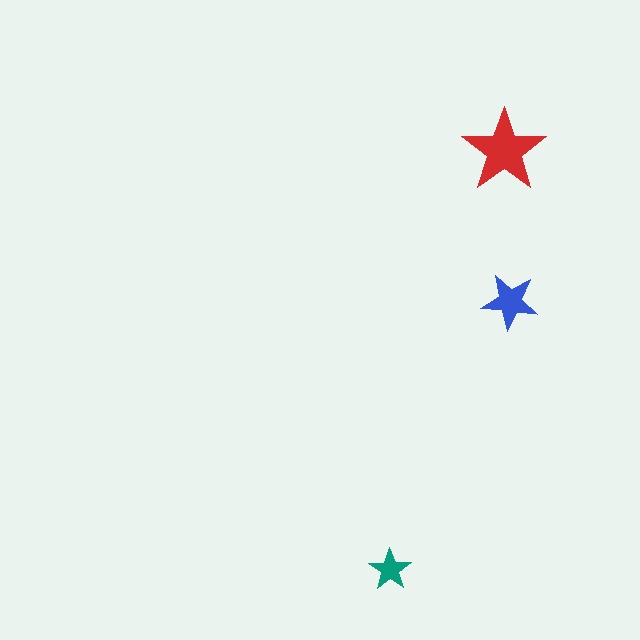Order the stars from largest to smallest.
the red one, the blue one, the teal one.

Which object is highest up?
The red star is topmost.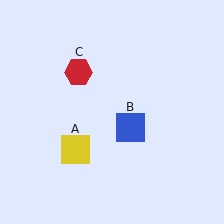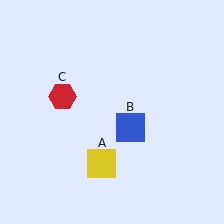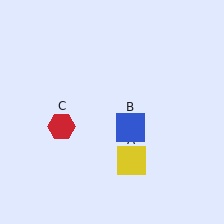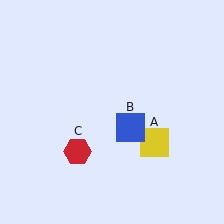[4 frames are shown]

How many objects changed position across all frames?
2 objects changed position: yellow square (object A), red hexagon (object C).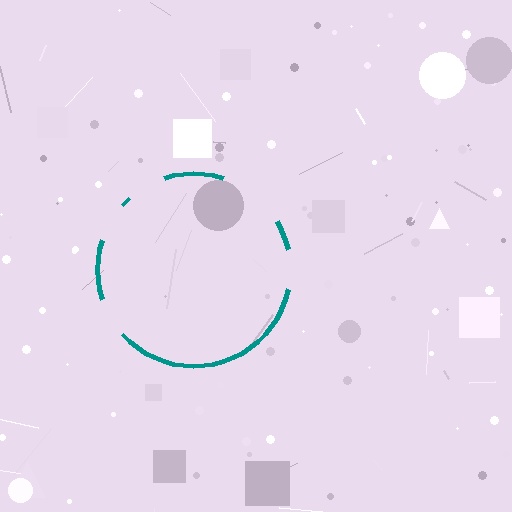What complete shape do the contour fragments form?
The contour fragments form a circle.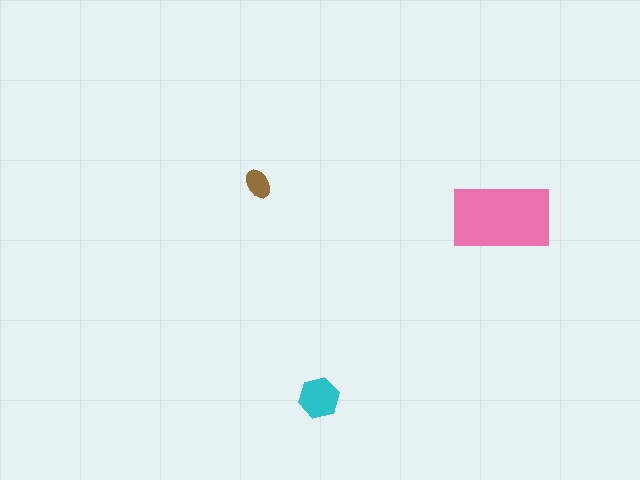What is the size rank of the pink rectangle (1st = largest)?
1st.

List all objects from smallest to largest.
The brown ellipse, the cyan hexagon, the pink rectangle.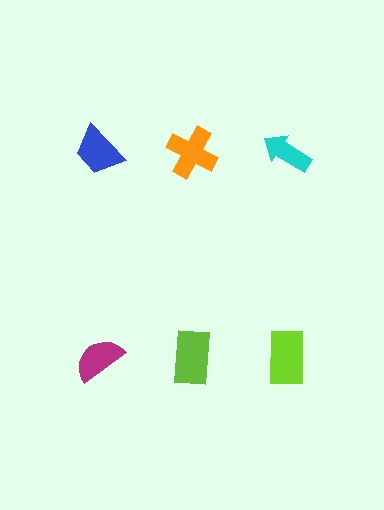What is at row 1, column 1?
A blue trapezoid.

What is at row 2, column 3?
A lime rectangle.